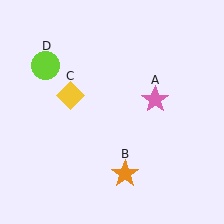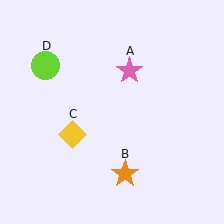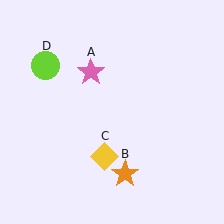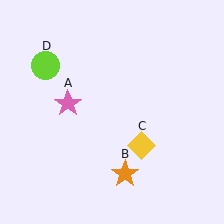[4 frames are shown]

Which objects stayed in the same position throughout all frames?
Orange star (object B) and lime circle (object D) remained stationary.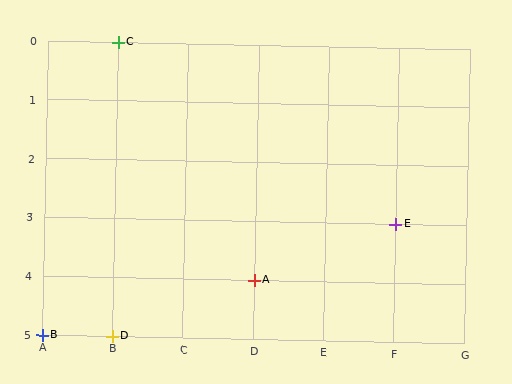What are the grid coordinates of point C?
Point C is at grid coordinates (B, 0).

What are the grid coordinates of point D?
Point D is at grid coordinates (B, 5).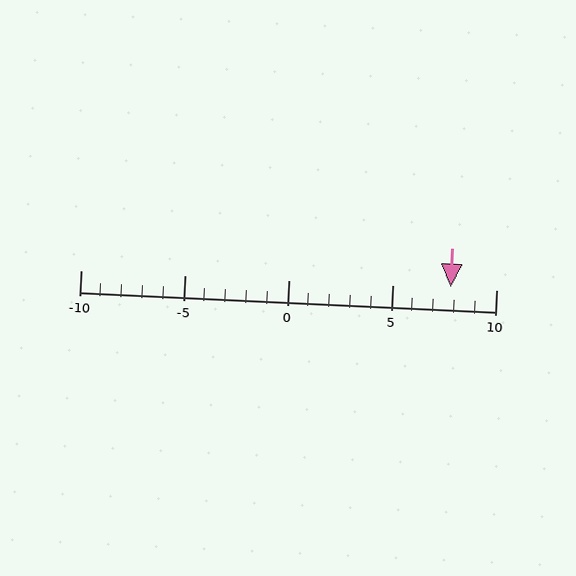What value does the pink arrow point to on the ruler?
The pink arrow points to approximately 8.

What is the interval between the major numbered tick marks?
The major tick marks are spaced 5 units apart.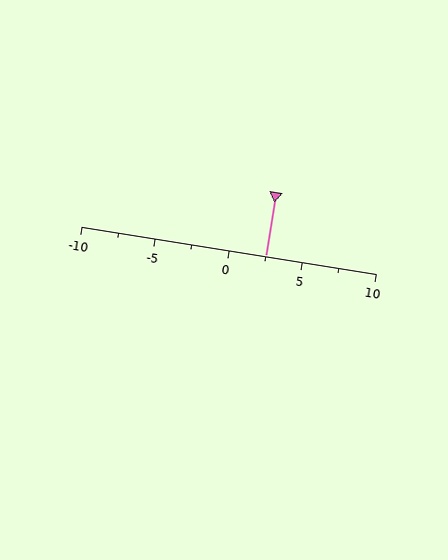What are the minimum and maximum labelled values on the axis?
The axis runs from -10 to 10.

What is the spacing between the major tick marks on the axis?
The major ticks are spaced 5 apart.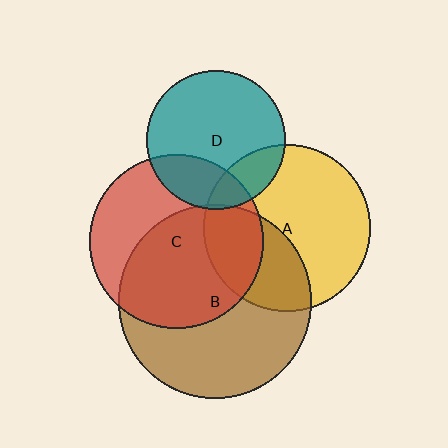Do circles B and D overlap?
Yes.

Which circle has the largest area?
Circle B (brown).